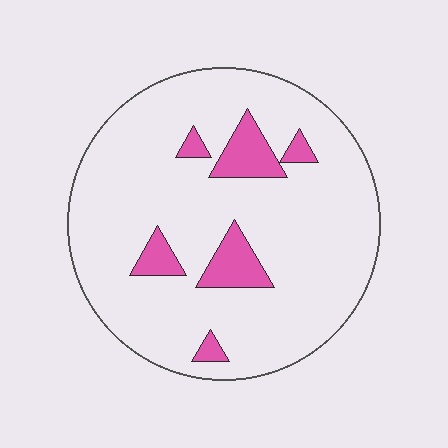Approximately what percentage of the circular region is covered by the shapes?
Approximately 10%.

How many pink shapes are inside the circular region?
6.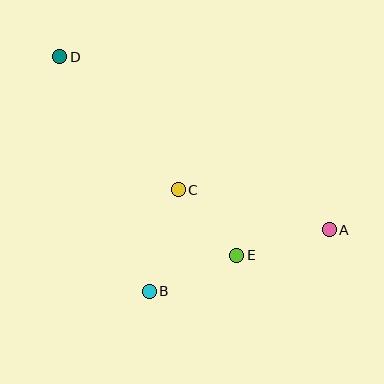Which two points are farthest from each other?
Points A and D are farthest from each other.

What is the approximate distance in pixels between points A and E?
The distance between A and E is approximately 96 pixels.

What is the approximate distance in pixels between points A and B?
The distance between A and B is approximately 190 pixels.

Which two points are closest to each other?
Points C and E are closest to each other.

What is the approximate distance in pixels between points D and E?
The distance between D and E is approximately 266 pixels.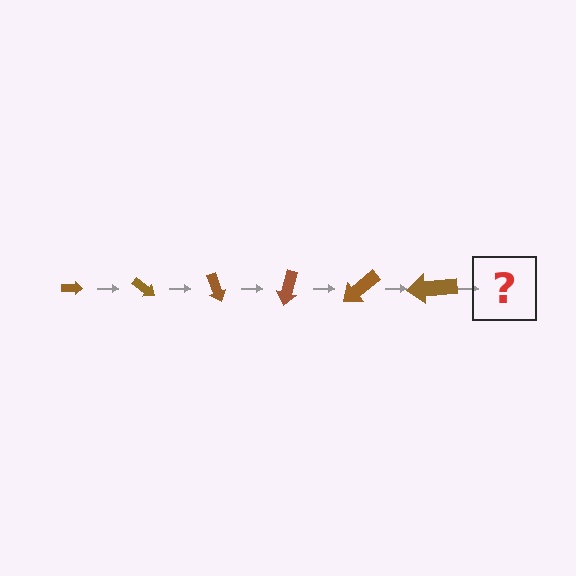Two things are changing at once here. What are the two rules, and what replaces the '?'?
The two rules are that the arrow grows larger each step and it rotates 35 degrees each step. The '?' should be an arrow, larger than the previous one and rotated 210 degrees from the start.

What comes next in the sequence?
The next element should be an arrow, larger than the previous one and rotated 210 degrees from the start.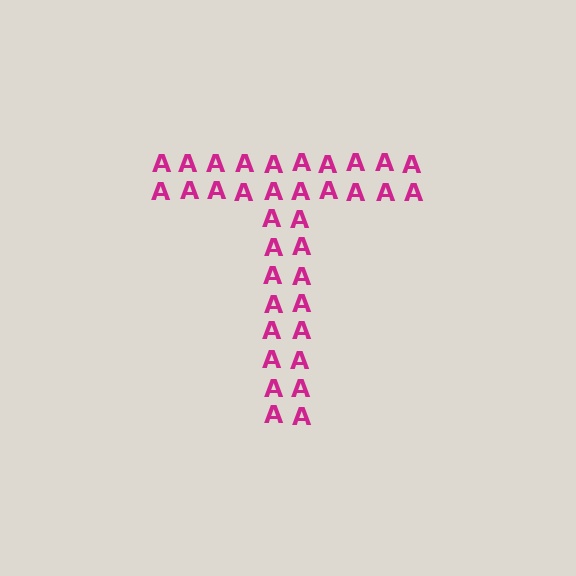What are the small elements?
The small elements are letter A's.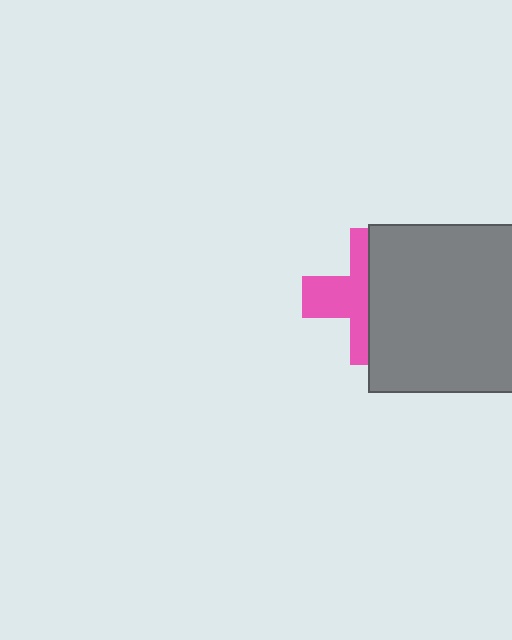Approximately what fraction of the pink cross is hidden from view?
Roughly 54% of the pink cross is hidden behind the gray rectangle.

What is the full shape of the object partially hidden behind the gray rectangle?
The partially hidden object is a pink cross.